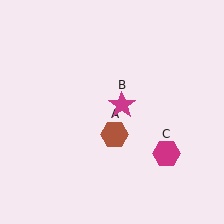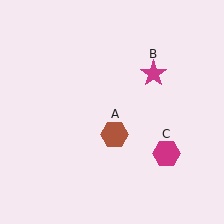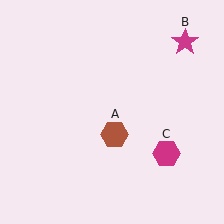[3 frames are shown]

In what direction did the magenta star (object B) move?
The magenta star (object B) moved up and to the right.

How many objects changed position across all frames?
1 object changed position: magenta star (object B).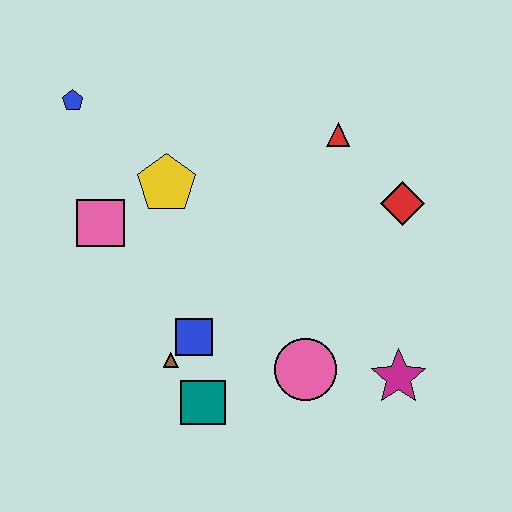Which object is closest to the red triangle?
The red diamond is closest to the red triangle.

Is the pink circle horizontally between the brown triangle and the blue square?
No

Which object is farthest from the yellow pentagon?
The magenta star is farthest from the yellow pentagon.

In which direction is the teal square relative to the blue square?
The teal square is below the blue square.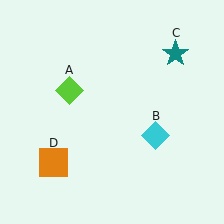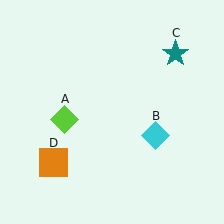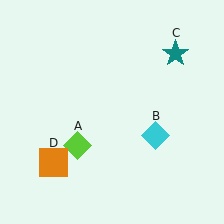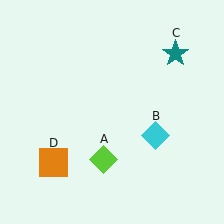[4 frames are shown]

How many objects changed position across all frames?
1 object changed position: lime diamond (object A).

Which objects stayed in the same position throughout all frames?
Cyan diamond (object B) and teal star (object C) and orange square (object D) remained stationary.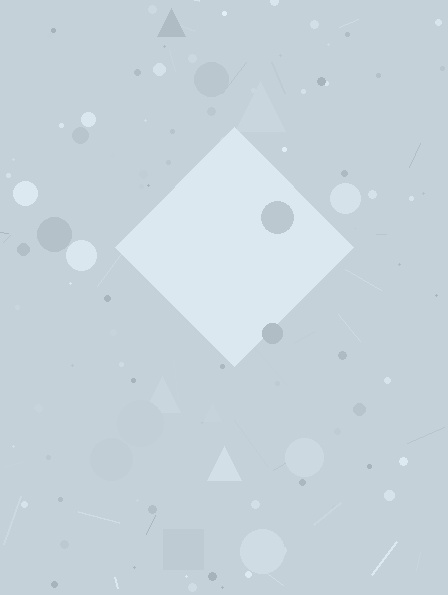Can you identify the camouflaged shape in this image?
The camouflaged shape is a diamond.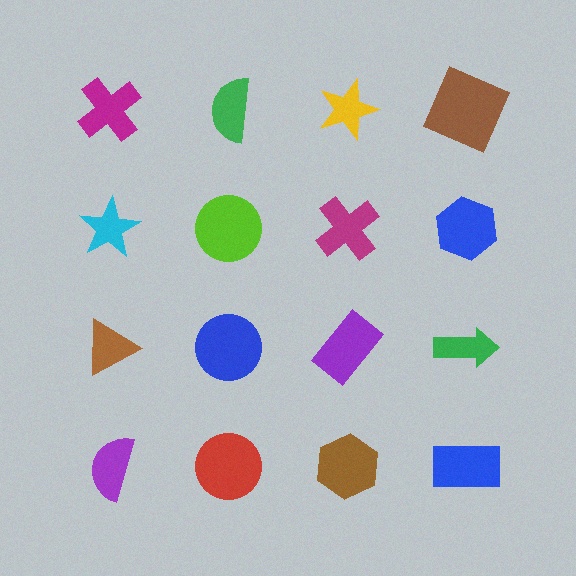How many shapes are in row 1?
4 shapes.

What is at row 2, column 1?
A cyan star.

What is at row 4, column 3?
A brown hexagon.